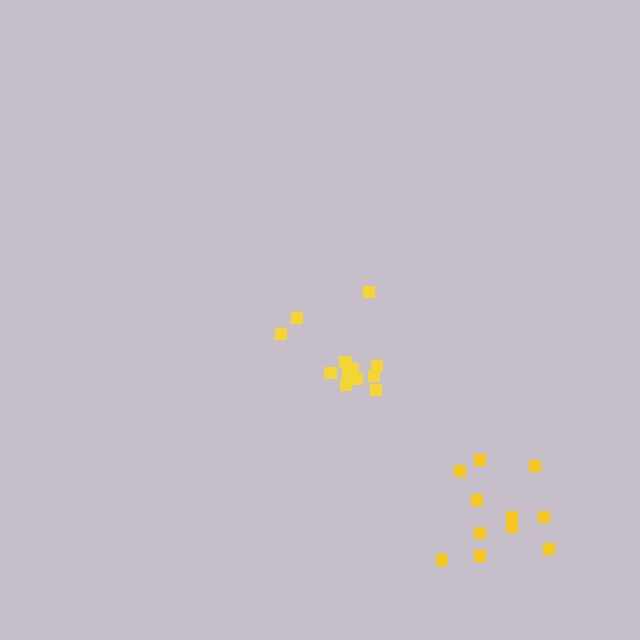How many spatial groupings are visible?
There are 2 spatial groupings.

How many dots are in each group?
Group 1: 11 dots, Group 2: 12 dots (23 total).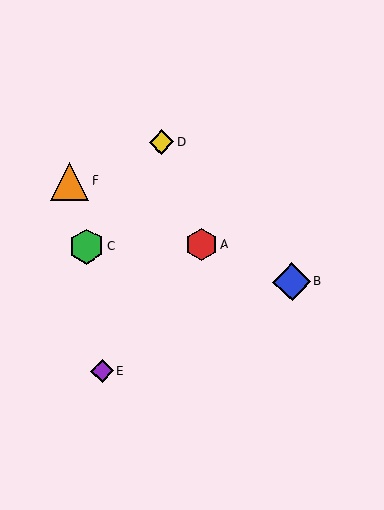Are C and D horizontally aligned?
No, C is at y≈246 and D is at y≈142.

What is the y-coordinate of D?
Object D is at y≈142.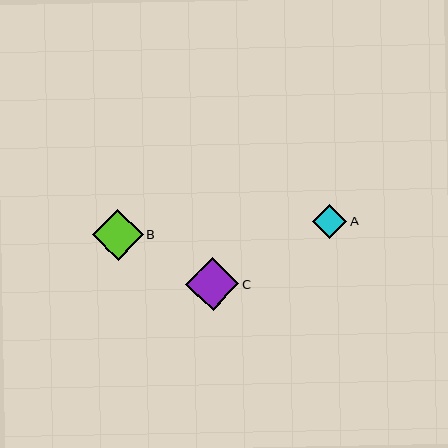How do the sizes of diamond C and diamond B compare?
Diamond C and diamond B are approximately the same size.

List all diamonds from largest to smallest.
From largest to smallest: C, B, A.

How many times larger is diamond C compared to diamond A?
Diamond C is approximately 1.6 times the size of diamond A.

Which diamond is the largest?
Diamond C is the largest with a size of approximately 53 pixels.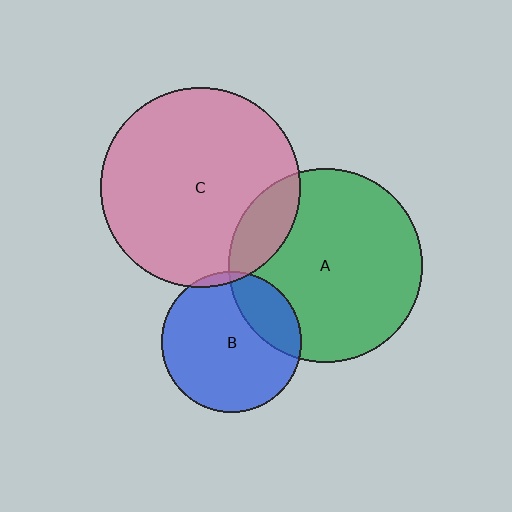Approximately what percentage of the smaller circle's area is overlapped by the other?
Approximately 25%.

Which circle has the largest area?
Circle C (pink).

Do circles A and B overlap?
Yes.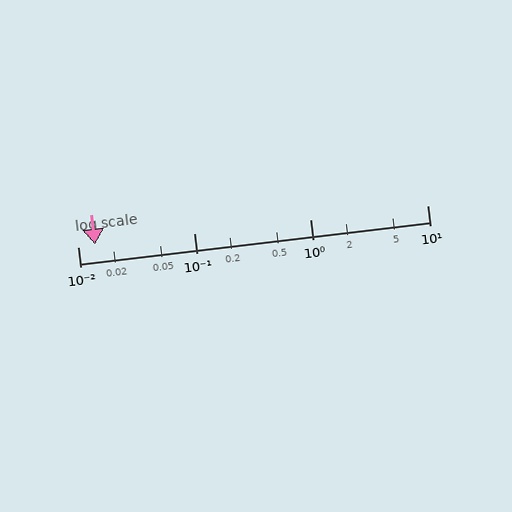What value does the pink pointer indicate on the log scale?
The pointer indicates approximately 0.014.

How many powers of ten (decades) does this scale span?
The scale spans 3 decades, from 0.01 to 10.